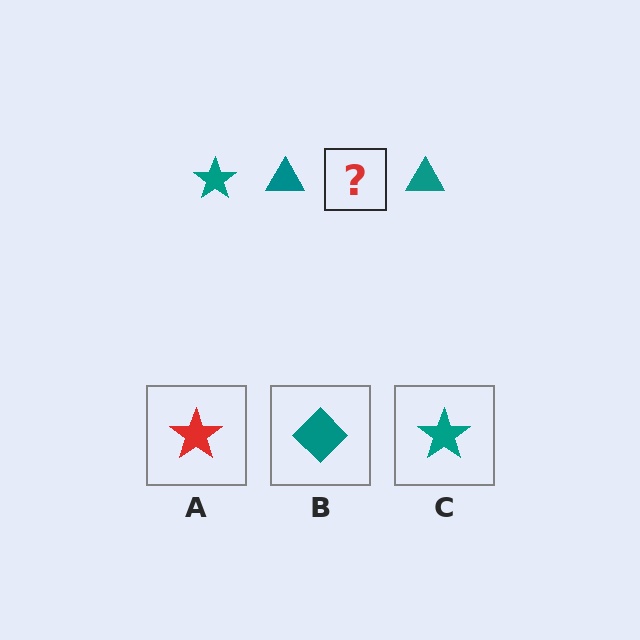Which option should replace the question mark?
Option C.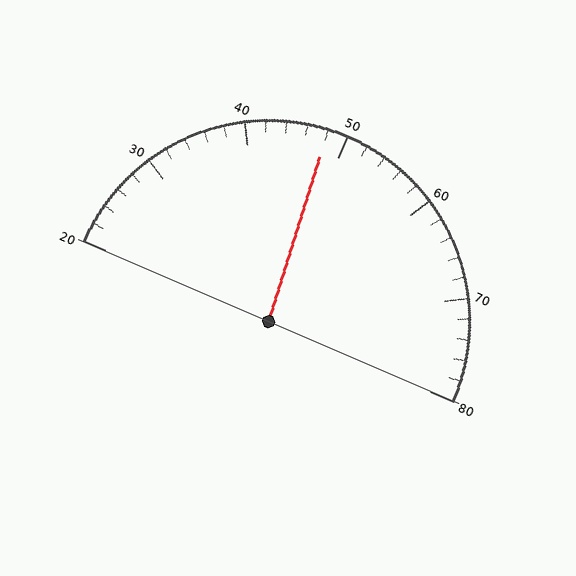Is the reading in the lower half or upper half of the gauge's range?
The reading is in the lower half of the range (20 to 80).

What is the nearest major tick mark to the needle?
The nearest major tick mark is 50.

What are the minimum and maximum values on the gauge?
The gauge ranges from 20 to 80.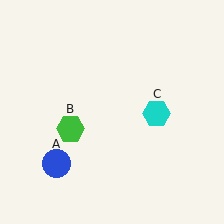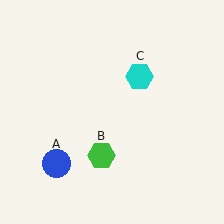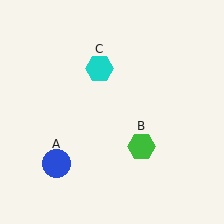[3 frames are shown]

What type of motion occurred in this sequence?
The green hexagon (object B), cyan hexagon (object C) rotated counterclockwise around the center of the scene.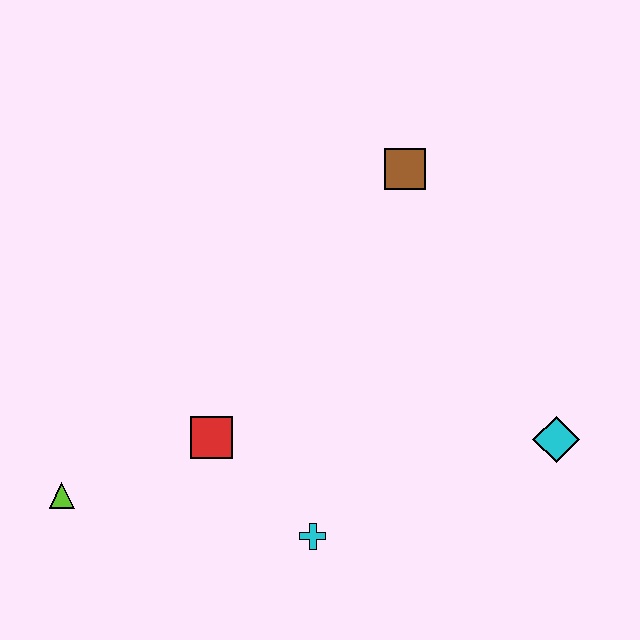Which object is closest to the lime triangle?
The red square is closest to the lime triangle.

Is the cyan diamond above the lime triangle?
Yes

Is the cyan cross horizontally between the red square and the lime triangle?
No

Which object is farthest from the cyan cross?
The brown square is farthest from the cyan cross.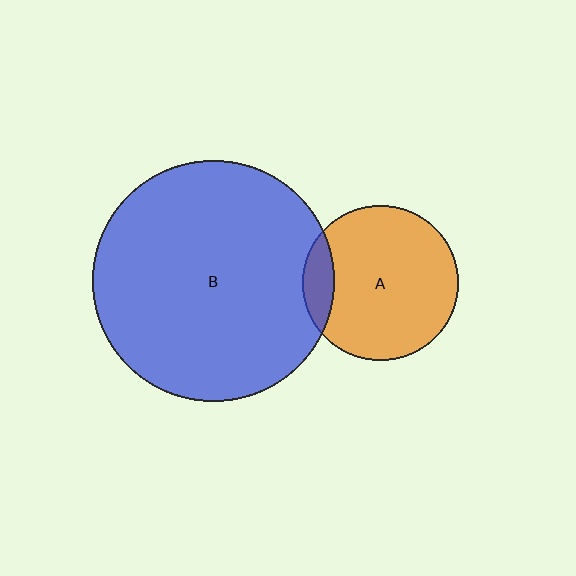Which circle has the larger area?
Circle B (blue).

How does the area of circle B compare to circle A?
Approximately 2.4 times.